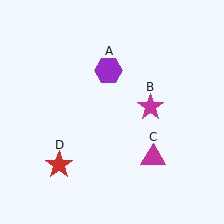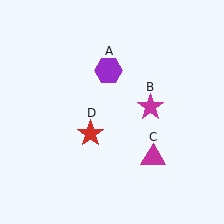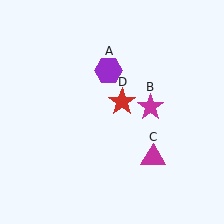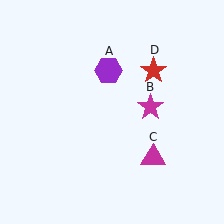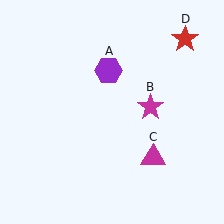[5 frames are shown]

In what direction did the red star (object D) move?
The red star (object D) moved up and to the right.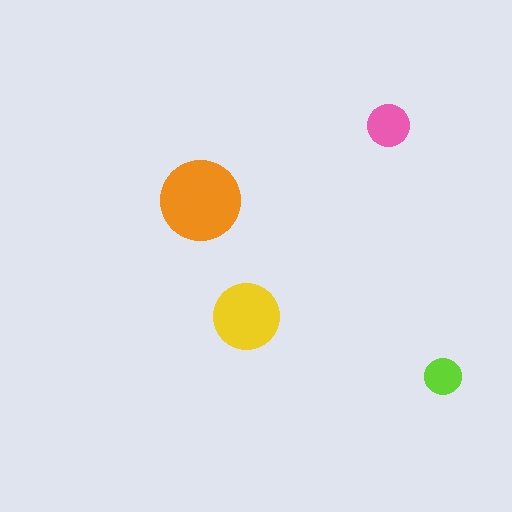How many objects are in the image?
There are 4 objects in the image.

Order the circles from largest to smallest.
the orange one, the yellow one, the pink one, the lime one.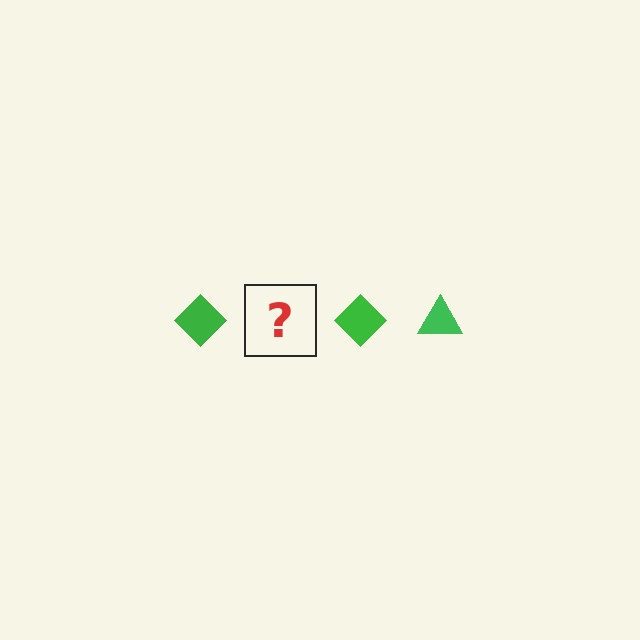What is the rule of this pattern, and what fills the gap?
The rule is that the pattern cycles through diamond, triangle shapes in green. The gap should be filled with a green triangle.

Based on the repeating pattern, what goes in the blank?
The blank should be a green triangle.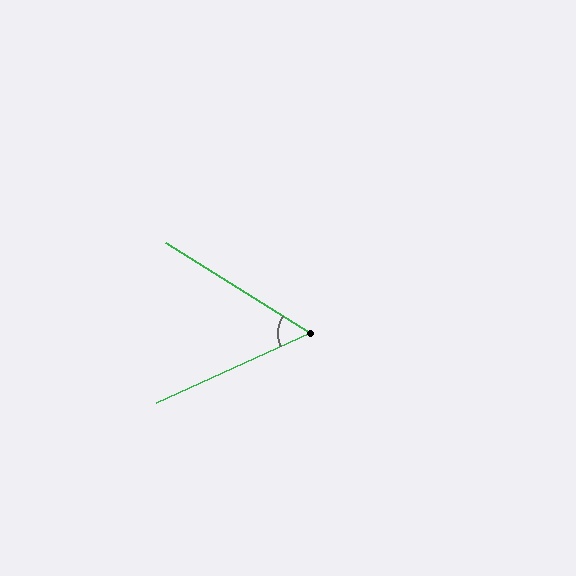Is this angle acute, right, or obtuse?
It is acute.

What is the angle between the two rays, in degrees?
Approximately 56 degrees.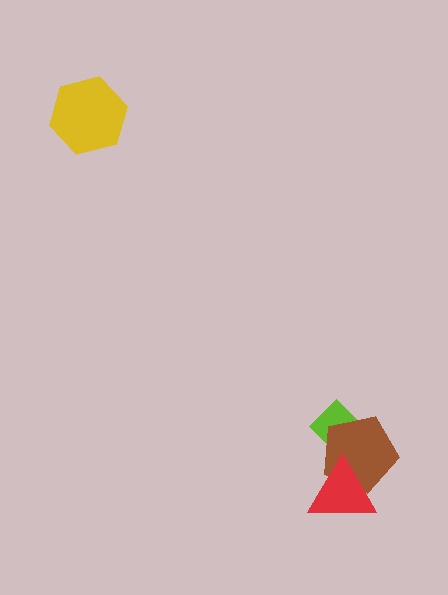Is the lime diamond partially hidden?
Yes, it is partially covered by another shape.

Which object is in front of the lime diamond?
The brown pentagon is in front of the lime diamond.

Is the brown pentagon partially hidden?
Yes, it is partially covered by another shape.